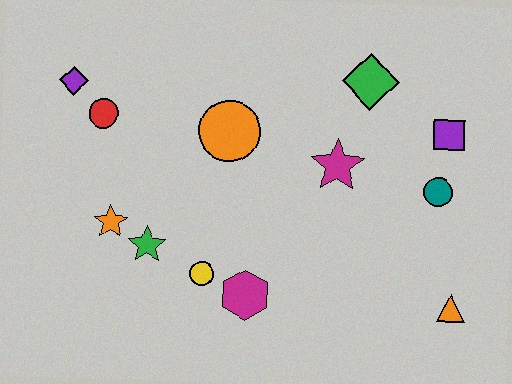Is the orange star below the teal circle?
Yes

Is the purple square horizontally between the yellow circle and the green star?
No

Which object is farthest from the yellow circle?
The purple square is farthest from the yellow circle.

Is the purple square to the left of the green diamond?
No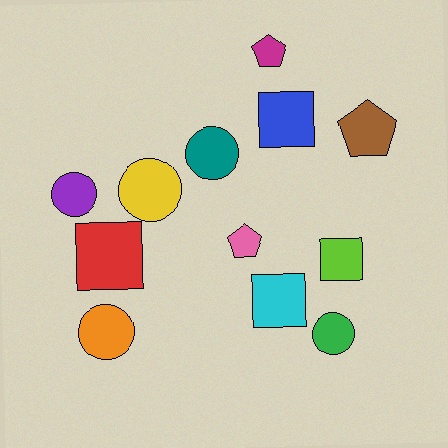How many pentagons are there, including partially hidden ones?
There are 3 pentagons.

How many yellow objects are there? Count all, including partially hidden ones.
There is 1 yellow object.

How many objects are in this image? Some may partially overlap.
There are 12 objects.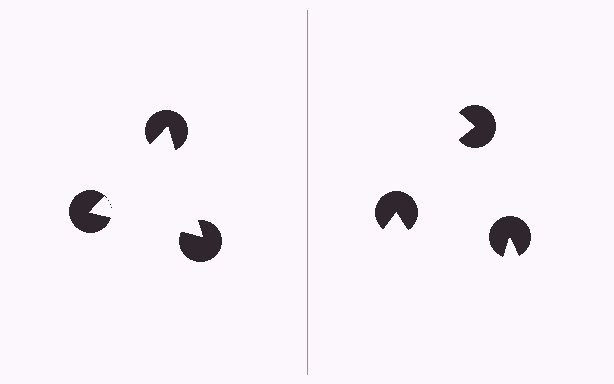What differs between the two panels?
The pac-man discs are positioned identically on both sides; only the wedge orientations differ. On the left they align to a triangle; on the right they are misaligned.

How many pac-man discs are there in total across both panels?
6 — 3 on each side.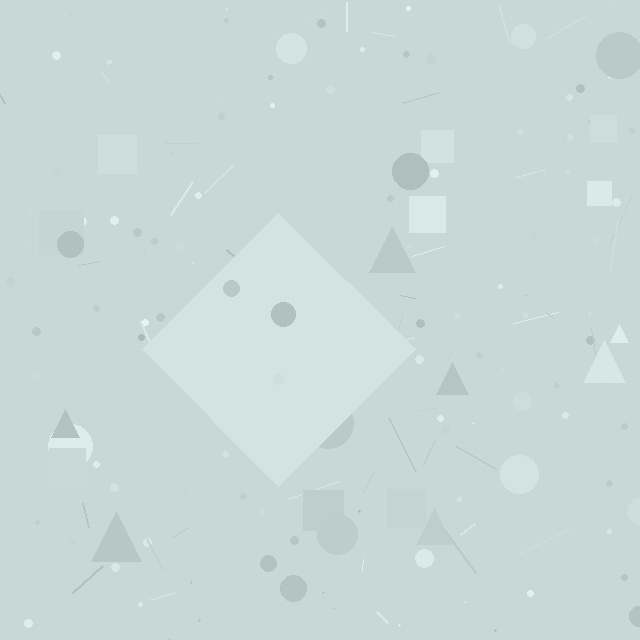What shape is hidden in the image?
A diamond is hidden in the image.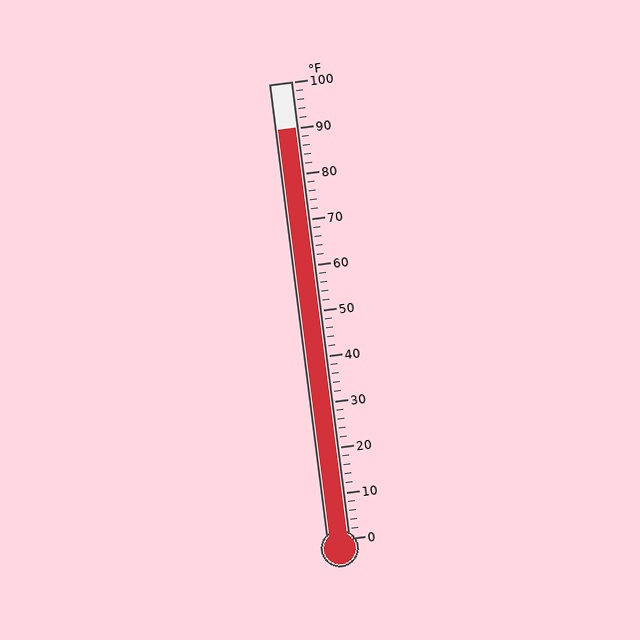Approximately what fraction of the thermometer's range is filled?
The thermometer is filled to approximately 90% of its range.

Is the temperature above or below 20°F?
The temperature is above 20°F.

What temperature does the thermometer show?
The thermometer shows approximately 90°F.